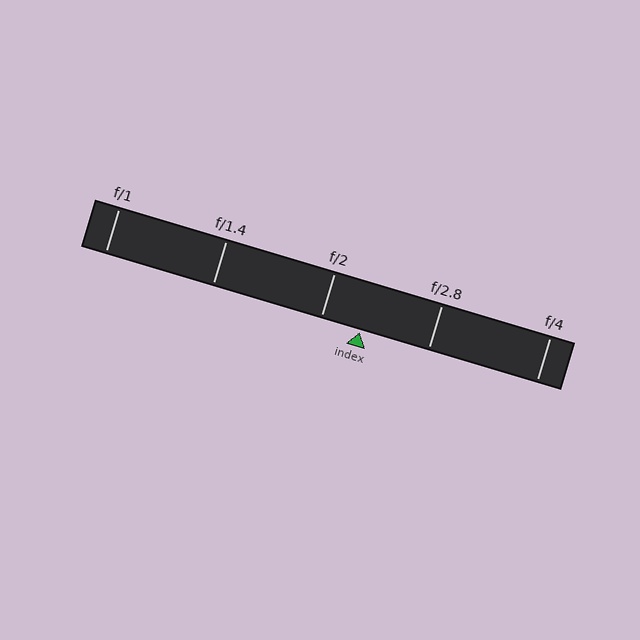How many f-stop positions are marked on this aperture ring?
There are 5 f-stop positions marked.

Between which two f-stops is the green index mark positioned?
The index mark is between f/2 and f/2.8.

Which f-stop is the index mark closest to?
The index mark is closest to f/2.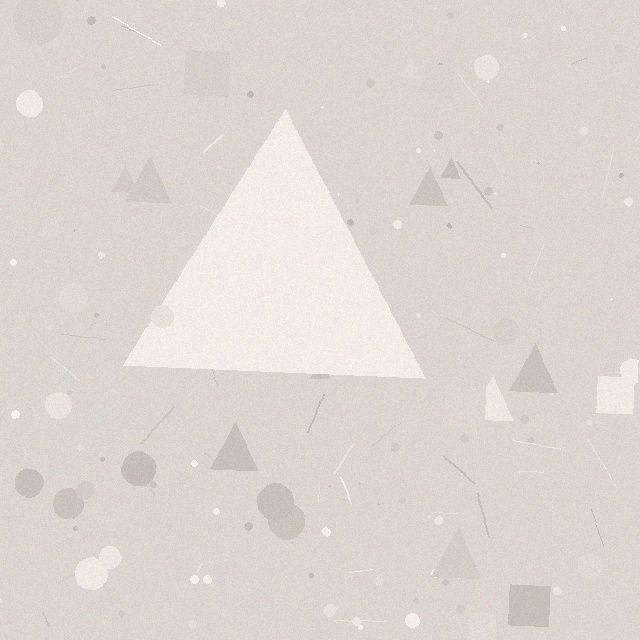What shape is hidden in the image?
A triangle is hidden in the image.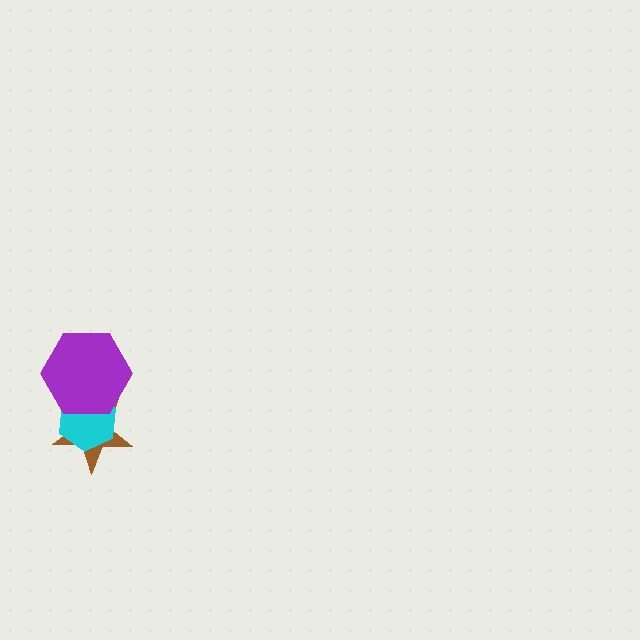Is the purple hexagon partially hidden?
No, no other shape covers it.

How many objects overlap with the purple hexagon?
2 objects overlap with the purple hexagon.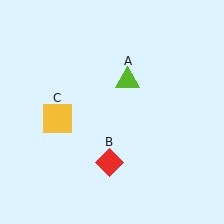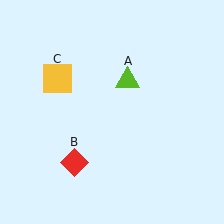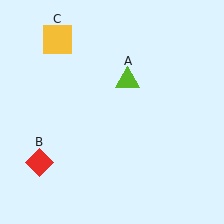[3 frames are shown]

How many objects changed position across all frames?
2 objects changed position: red diamond (object B), yellow square (object C).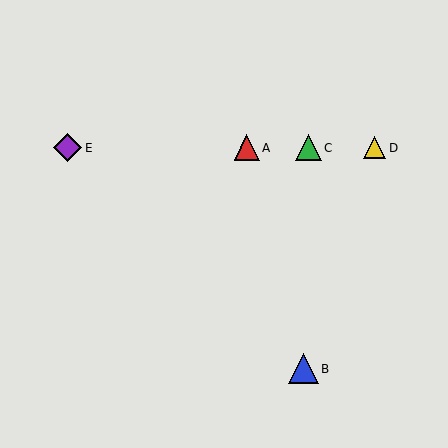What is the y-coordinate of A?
Object A is at y≈148.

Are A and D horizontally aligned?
Yes, both are at y≈148.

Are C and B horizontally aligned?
No, C is at y≈148 and B is at y≈369.